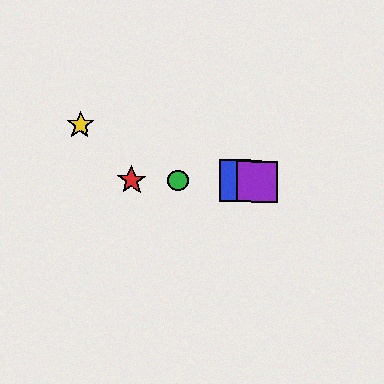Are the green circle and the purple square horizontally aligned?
Yes, both are at y≈180.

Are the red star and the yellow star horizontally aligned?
No, the red star is at y≈180 and the yellow star is at y≈125.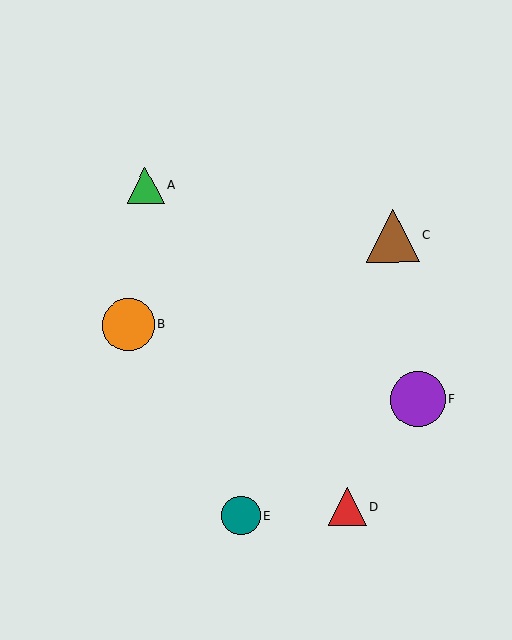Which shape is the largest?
The purple circle (labeled F) is the largest.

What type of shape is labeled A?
Shape A is a green triangle.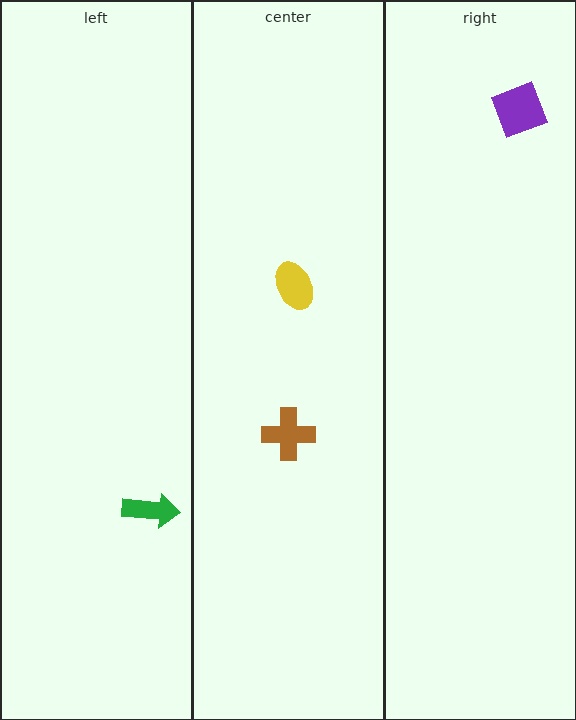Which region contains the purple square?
The right region.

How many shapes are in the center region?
2.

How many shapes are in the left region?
1.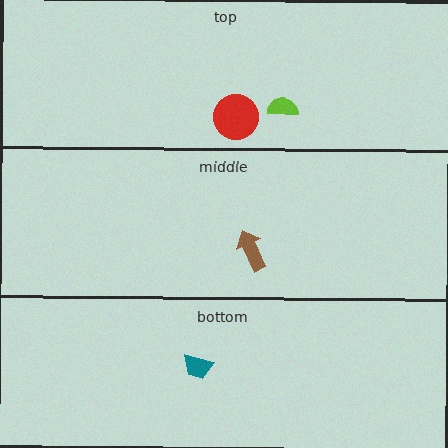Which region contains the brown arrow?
The middle region.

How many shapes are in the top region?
2.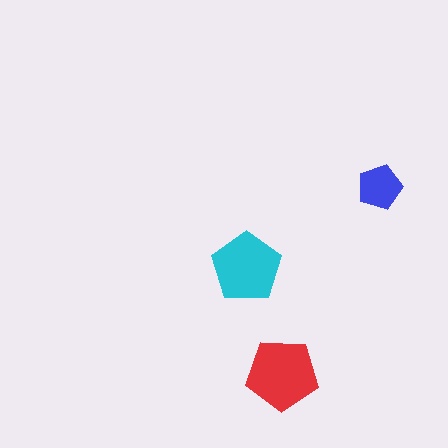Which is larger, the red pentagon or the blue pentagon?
The red one.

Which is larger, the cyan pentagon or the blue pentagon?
The cyan one.